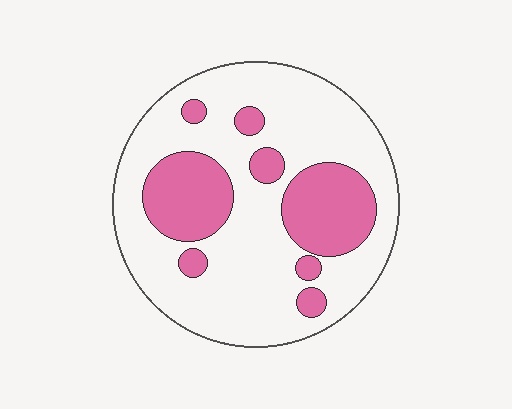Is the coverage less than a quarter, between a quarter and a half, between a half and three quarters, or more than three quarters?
Between a quarter and a half.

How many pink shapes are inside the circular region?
8.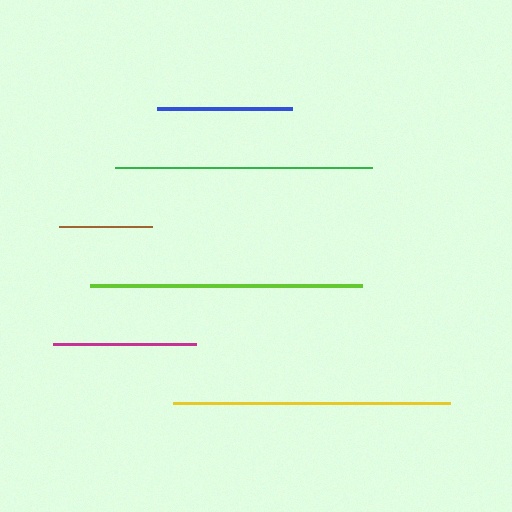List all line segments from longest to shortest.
From longest to shortest: yellow, lime, green, magenta, blue, brown.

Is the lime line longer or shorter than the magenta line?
The lime line is longer than the magenta line.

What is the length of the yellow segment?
The yellow segment is approximately 278 pixels long.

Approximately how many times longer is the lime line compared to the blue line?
The lime line is approximately 2.0 times the length of the blue line.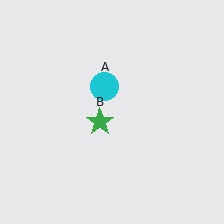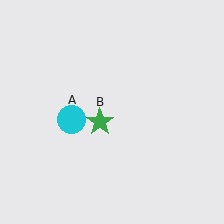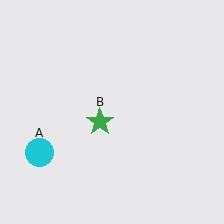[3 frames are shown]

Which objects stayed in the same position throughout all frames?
Green star (object B) remained stationary.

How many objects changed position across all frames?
1 object changed position: cyan circle (object A).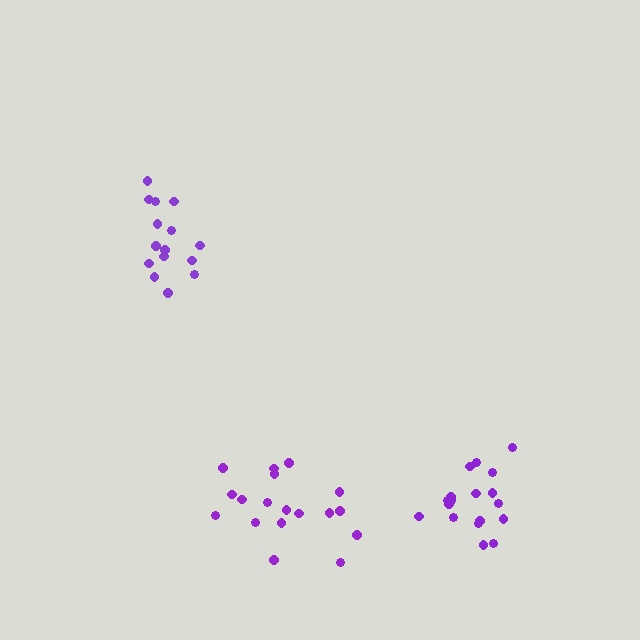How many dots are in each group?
Group 1: 18 dots, Group 2: 15 dots, Group 3: 18 dots (51 total).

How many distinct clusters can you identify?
There are 3 distinct clusters.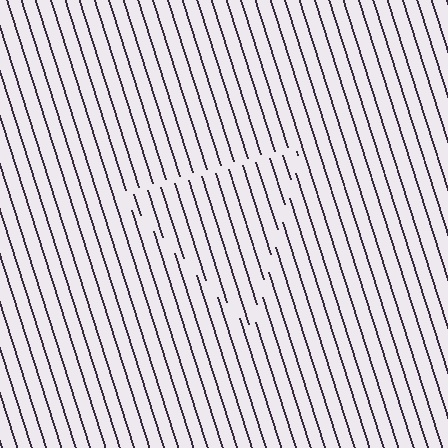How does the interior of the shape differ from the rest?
The interior of the shape contains the same grating, shifted by half a period — the contour is defined by the phase discontinuity where line-ends from the inner and outer gratings abut.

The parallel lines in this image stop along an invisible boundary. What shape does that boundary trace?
An illusory triangle. The interior of the shape contains the same grating, shifted by half a period — the contour is defined by the phase discontinuity where line-ends from the inner and outer gratings abut.